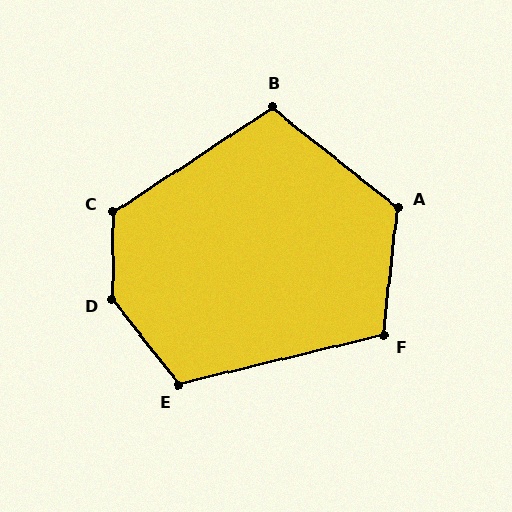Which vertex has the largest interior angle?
D, at approximately 142 degrees.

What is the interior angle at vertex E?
Approximately 115 degrees (obtuse).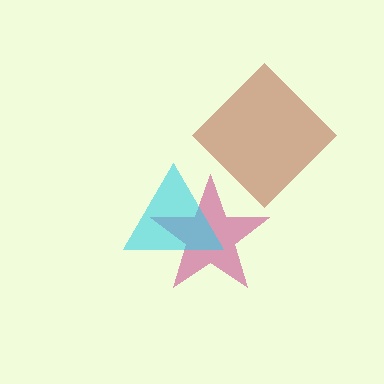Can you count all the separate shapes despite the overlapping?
Yes, there are 3 separate shapes.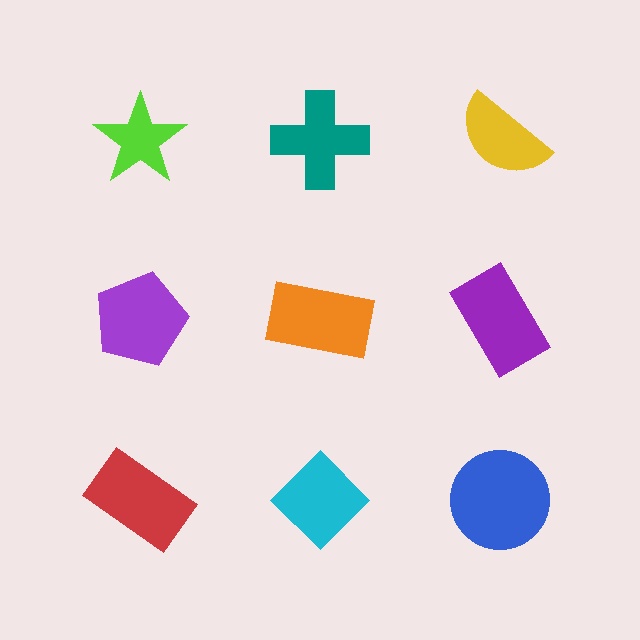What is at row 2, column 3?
A purple rectangle.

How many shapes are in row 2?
3 shapes.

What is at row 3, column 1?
A red rectangle.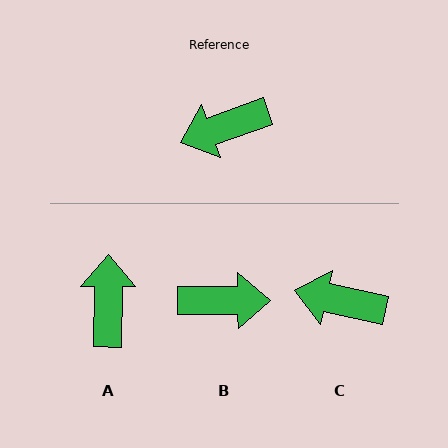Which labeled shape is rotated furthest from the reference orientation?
B, about 161 degrees away.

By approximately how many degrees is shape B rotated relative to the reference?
Approximately 161 degrees counter-clockwise.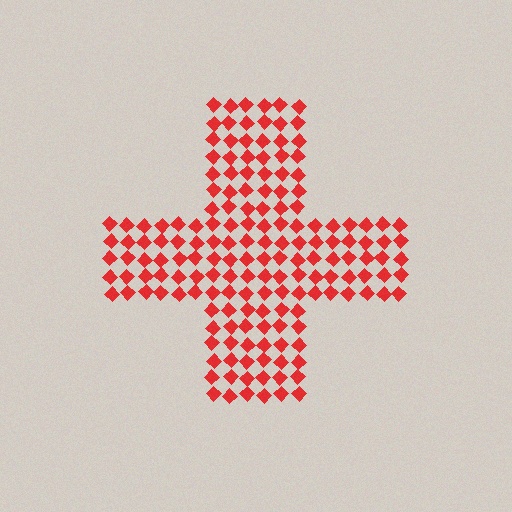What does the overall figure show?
The overall figure shows a cross.